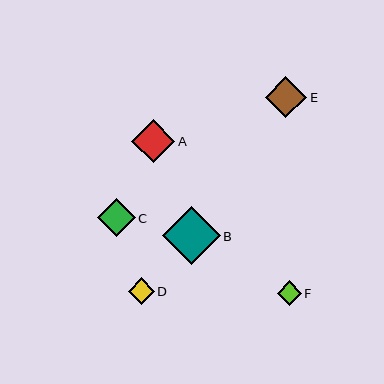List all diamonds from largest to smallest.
From largest to smallest: B, A, E, C, D, F.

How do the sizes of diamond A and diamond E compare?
Diamond A and diamond E are approximately the same size.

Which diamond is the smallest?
Diamond F is the smallest with a size of approximately 24 pixels.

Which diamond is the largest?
Diamond B is the largest with a size of approximately 58 pixels.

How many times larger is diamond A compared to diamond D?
Diamond A is approximately 1.7 times the size of diamond D.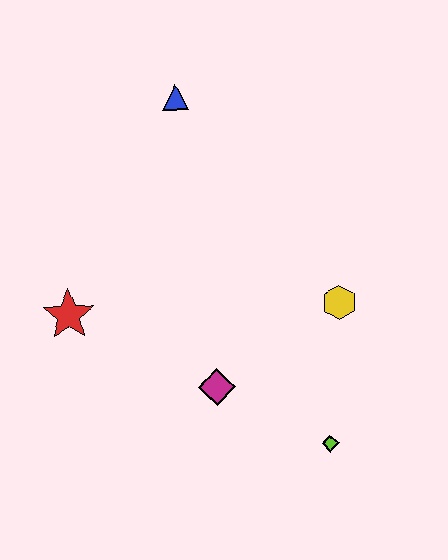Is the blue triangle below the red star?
No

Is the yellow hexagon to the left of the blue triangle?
No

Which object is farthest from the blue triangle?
The lime diamond is farthest from the blue triangle.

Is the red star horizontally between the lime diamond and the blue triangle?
No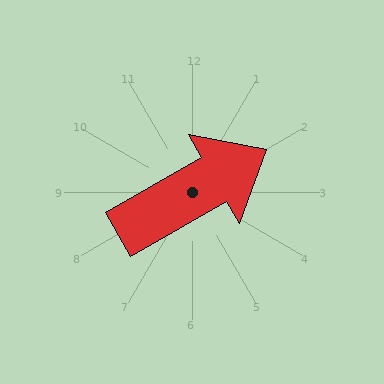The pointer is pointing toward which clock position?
Roughly 2 o'clock.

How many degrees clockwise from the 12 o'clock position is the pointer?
Approximately 60 degrees.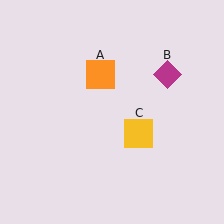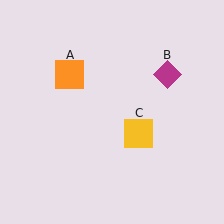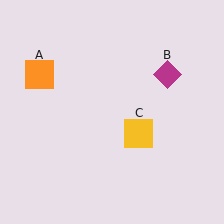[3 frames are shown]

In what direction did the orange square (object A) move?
The orange square (object A) moved left.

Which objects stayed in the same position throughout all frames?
Magenta diamond (object B) and yellow square (object C) remained stationary.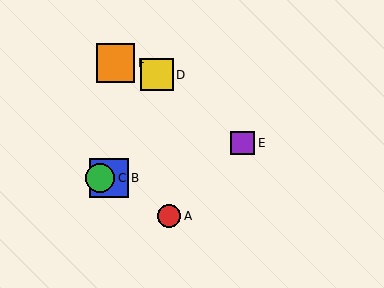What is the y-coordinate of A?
Object A is at y≈216.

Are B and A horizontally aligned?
No, B is at y≈178 and A is at y≈216.